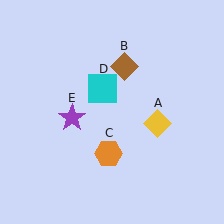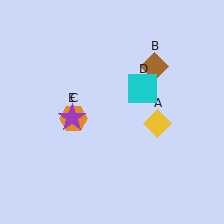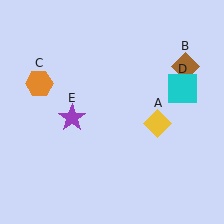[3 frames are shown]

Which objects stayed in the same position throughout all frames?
Yellow diamond (object A) and purple star (object E) remained stationary.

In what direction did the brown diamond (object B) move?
The brown diamond (object B) moved right.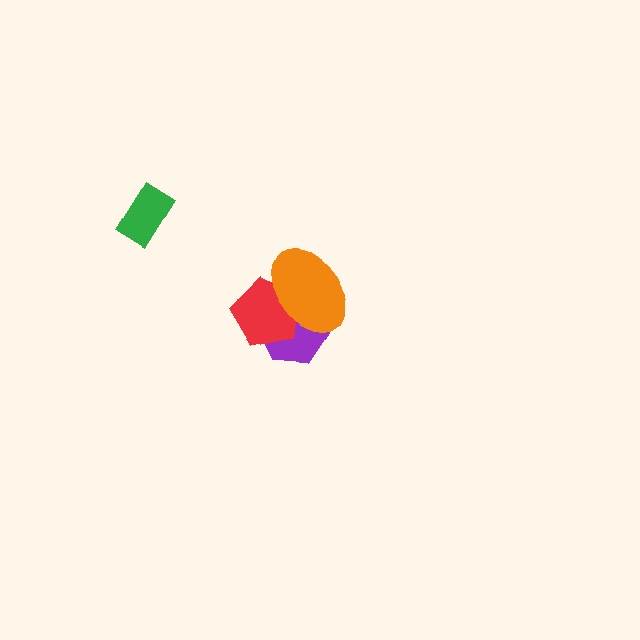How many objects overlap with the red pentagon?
2 objects overlap with the red pentagon.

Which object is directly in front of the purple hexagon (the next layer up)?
The red pentagon is directly in front of the purple hexagon.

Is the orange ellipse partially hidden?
No, no other shape covers it.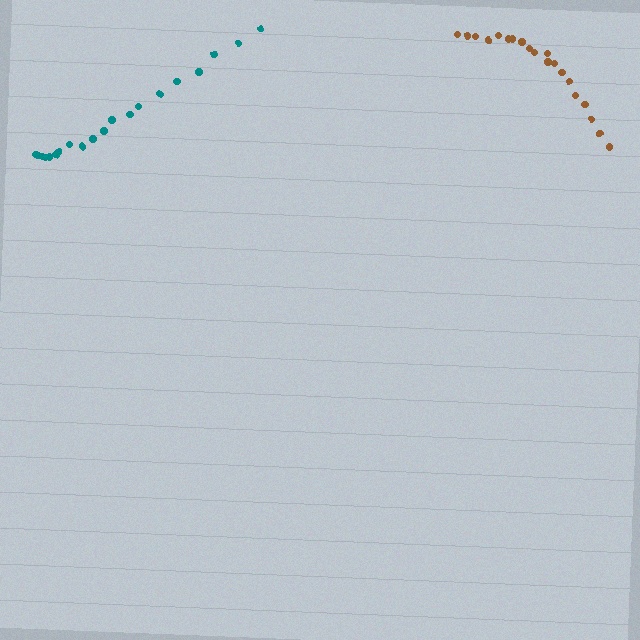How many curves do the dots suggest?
There are 2 distinct paths.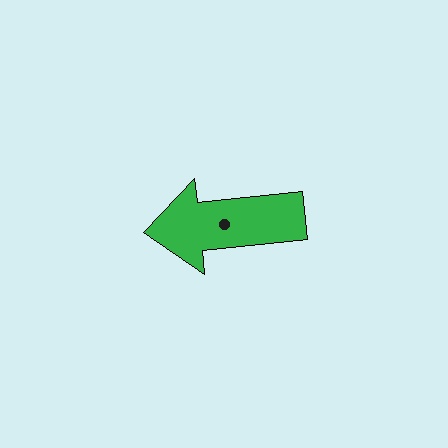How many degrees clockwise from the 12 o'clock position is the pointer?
Approximately 264 degrees.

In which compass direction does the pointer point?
West.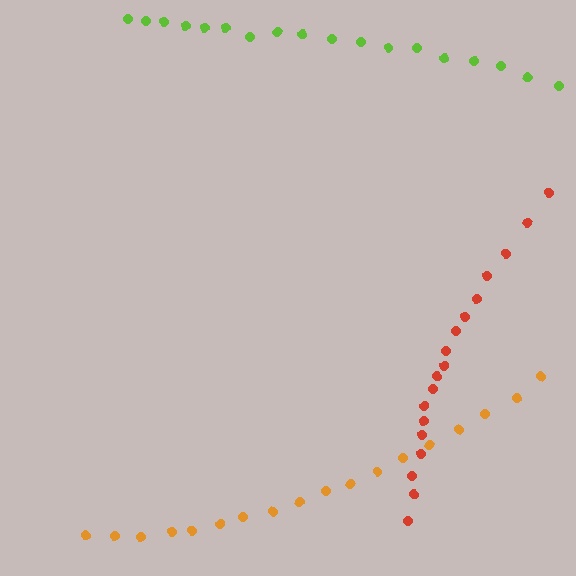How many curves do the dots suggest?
There are 3 distinct paths.